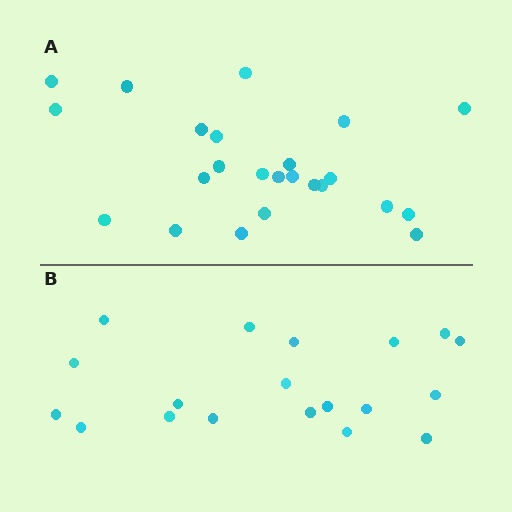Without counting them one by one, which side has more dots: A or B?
Region A (the top region) has more dots.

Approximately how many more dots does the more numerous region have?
Region A has about 5 more dots than region B.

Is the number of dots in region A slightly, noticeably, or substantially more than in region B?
Region A has noticeably more, but not dramatically so. The ratio is roughly 1.3 to 1.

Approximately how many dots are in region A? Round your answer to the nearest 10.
About 20 dots. (The exact count is 24, which rounds to 20.)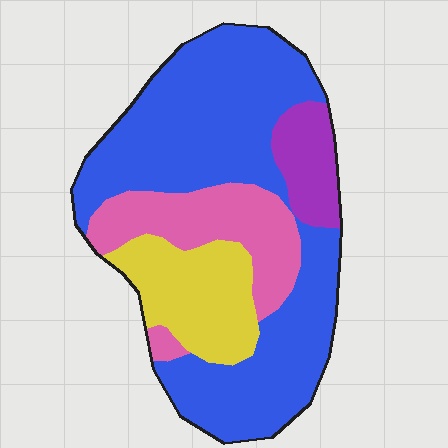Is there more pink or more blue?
Blue.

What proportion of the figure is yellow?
Yellow covers roughly 15% of the figure.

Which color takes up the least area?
Purple, at roughly 10%.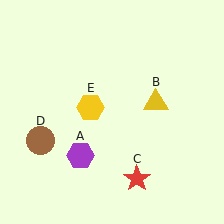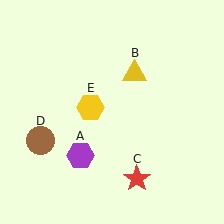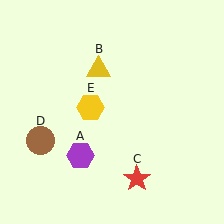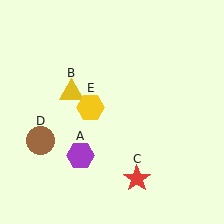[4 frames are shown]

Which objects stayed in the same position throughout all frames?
Purple hexagon (object A) and red star (object C) and brown circle (object D) and yellow hexagon (object E) remained stationary.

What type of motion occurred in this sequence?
The yellow triangle (object B) rotated counterclockwise around the center of the scene.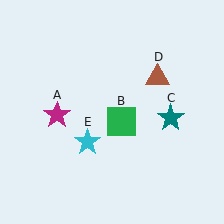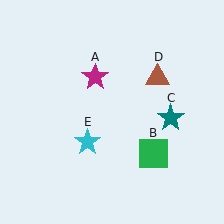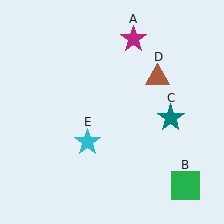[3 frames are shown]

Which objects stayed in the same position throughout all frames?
Teal star (object C) and brown triangle (object D) and cyan star (object E) remained stationary.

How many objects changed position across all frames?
2 objects changed position: magenta star (object A), green square (object B).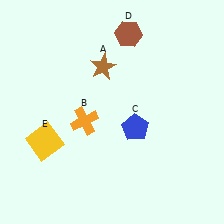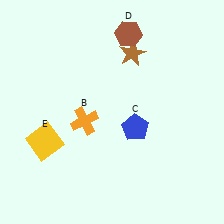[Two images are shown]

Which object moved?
The brown star (A) moved right.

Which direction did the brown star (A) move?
The brown star (A) moved right.